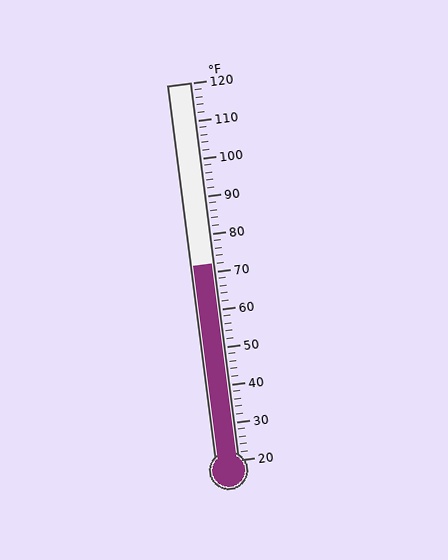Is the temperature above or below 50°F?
The temperature is above 50°F.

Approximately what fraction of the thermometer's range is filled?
The thermometer is filled to approximately 50% of its range.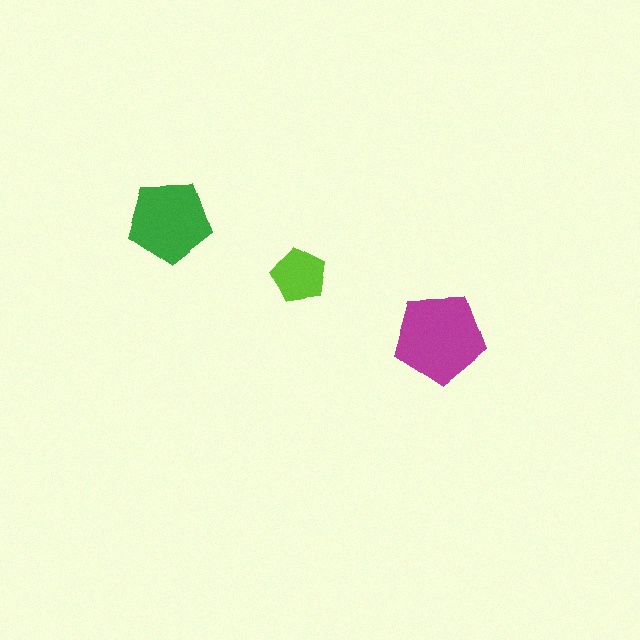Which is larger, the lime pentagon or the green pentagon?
The green one.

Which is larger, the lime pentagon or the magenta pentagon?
The magenta one.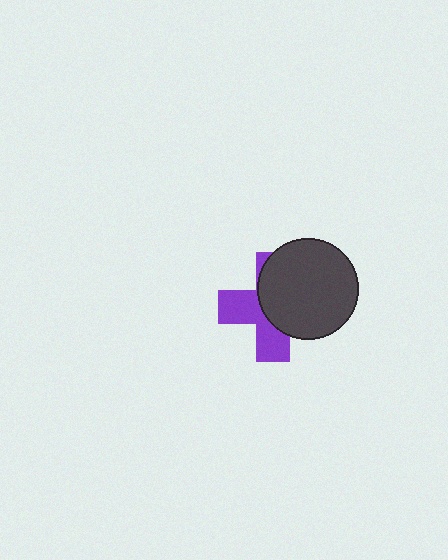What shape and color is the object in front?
The object in front is a dark gray circle.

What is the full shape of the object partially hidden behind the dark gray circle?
The partially hidden object is a purple cross.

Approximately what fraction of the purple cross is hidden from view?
Roughly 54% of the purple cross is hidden behind the dark gray circle.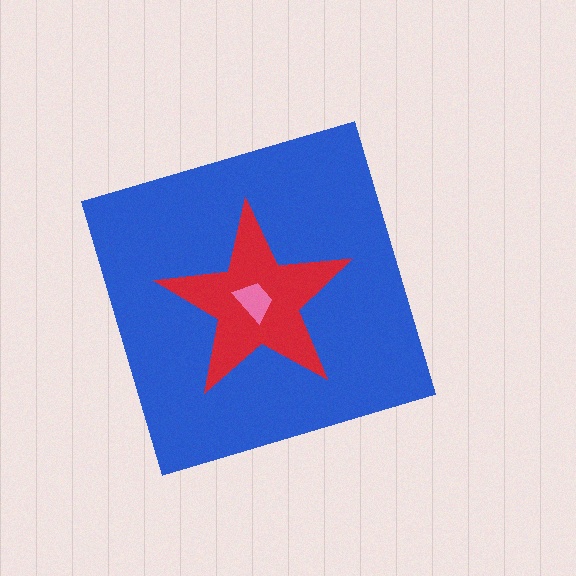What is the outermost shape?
The blue diamond.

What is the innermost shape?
The pink trapezoid.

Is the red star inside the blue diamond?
Yes.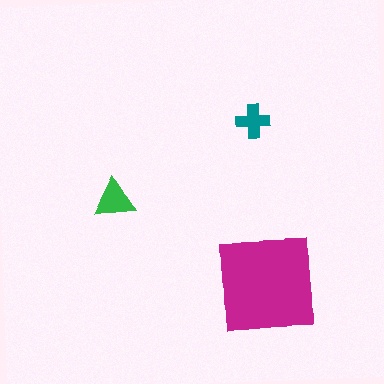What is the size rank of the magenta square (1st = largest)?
1st.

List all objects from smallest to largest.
The teal cross, the green triangle, the magenta square.